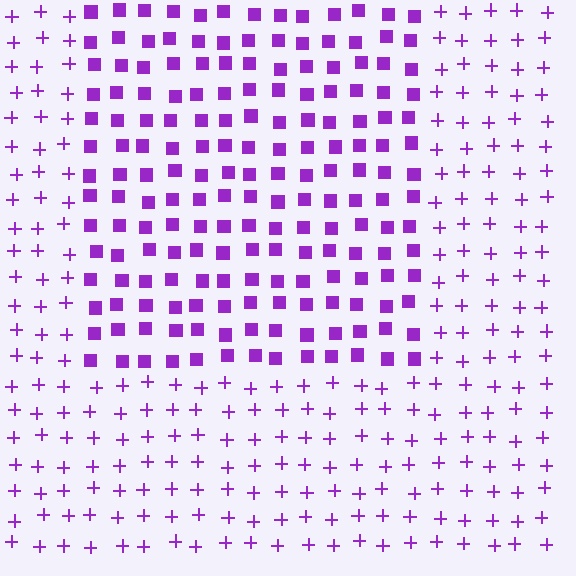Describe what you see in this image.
The image is filled with small purple elements arranged in a uniform grid. A rectangle-shaped region contains squares, while the surrounding area contains plus signs. The boundary is defined purely by the change in element shape.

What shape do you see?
I see a rectangle.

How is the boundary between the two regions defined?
The boundary is defined by a change in element shape: squares inside vs. plus signs outside. All elements share the same color and spacing.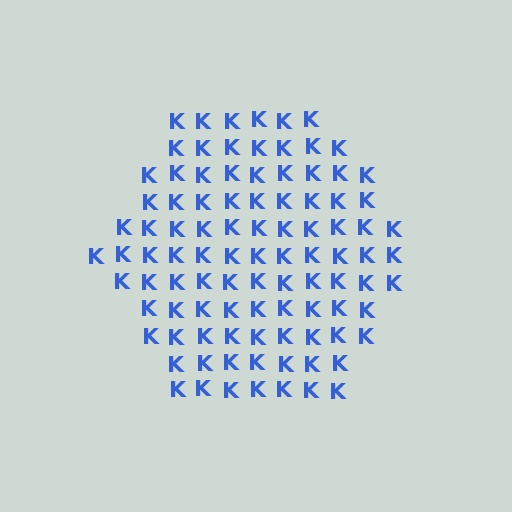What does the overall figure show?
The overall figure shows a hexagon.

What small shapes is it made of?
It is made of small letter K's.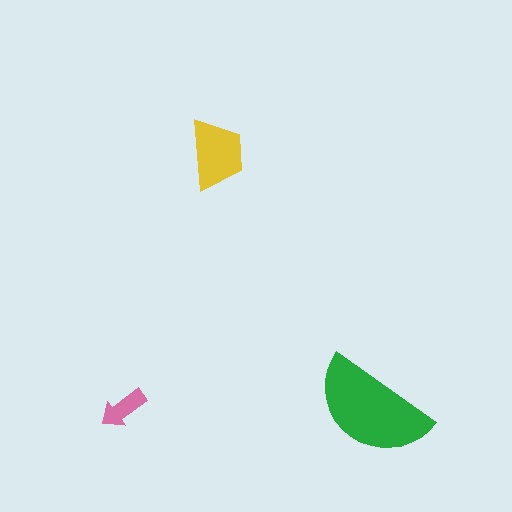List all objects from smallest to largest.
The pink arrow, the yellow trapezoid, the green semicircle.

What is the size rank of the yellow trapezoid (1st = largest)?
2nd.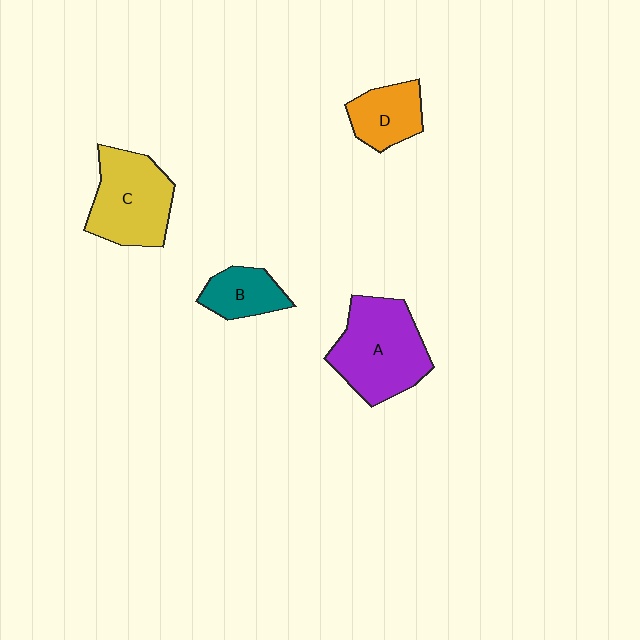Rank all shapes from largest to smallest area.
From largest to smallest: A (purple), C (yellow), D (orange), B (teal).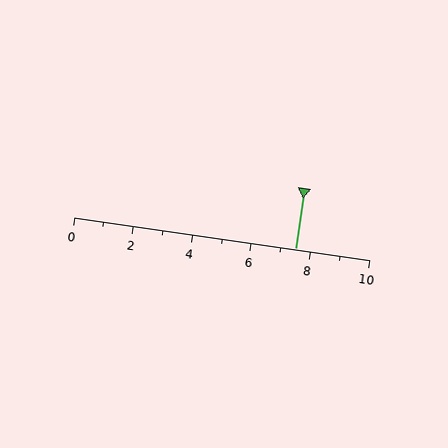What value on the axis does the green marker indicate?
The marker indicates approximately 7.5.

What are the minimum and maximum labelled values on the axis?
The axis runs from 0 to 10.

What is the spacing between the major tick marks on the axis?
The major ticks are spaced 2 apart.